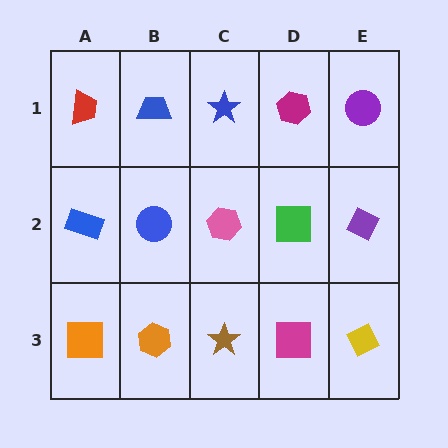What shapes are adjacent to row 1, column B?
A blue circle (row 2, column B), a red trapezoid (row 1, column A), a blue star (row 1, column C).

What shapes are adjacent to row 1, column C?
A pink hexagon (row 2, column C), a blue trapezoid (row 1, column B), a magenta hexagon (row 1, column D).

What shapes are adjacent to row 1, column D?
A green square (row 2, column D), a blue star (row 1, column C), a purple circle (row 1, column E).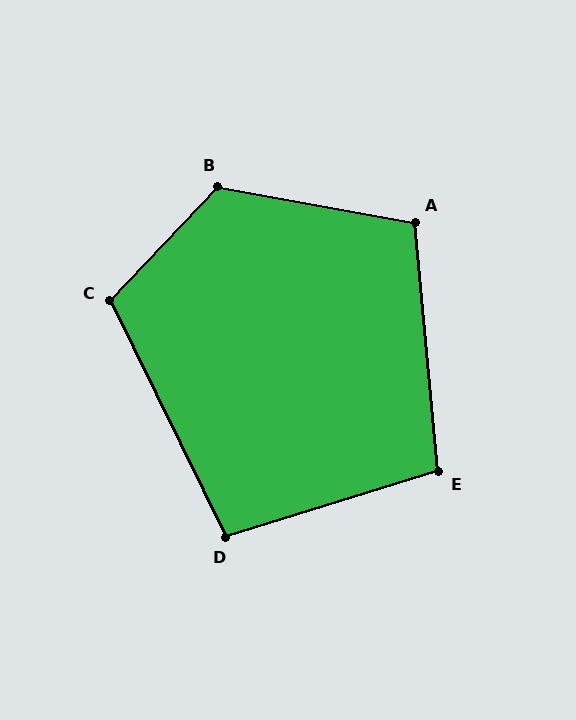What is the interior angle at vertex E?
Approximately 102 degrees (obtuse).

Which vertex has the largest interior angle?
B, at approximately 123 degrees.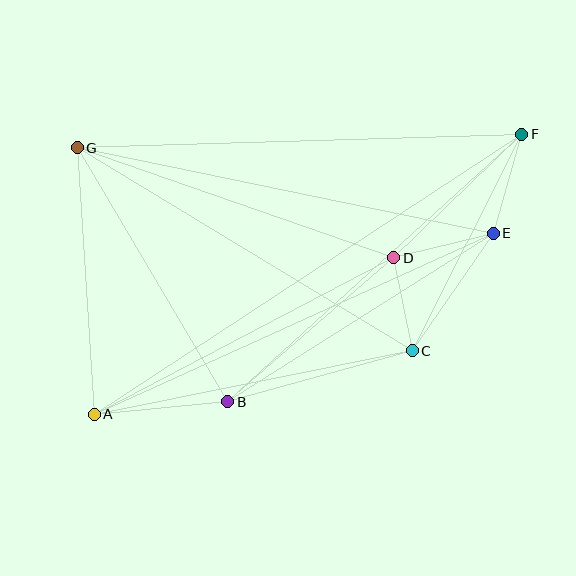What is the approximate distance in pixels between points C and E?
The distance between C and E is approximately 143 pixels.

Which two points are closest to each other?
Points C and D are closest to each other.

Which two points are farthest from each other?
Points A and F are farthest from each other.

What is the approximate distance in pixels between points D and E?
The distance between D and E is approximately 102 pixels.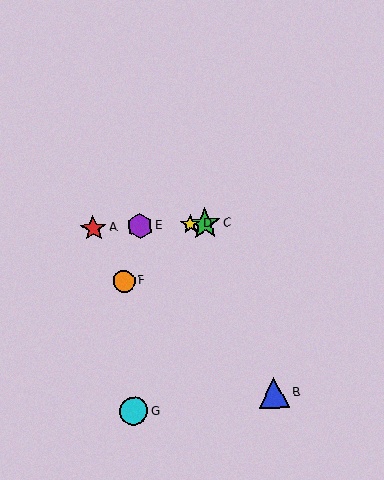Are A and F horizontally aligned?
No, A is at y≈228 and F is at y≈281.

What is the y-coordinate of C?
Object C is at y≈224.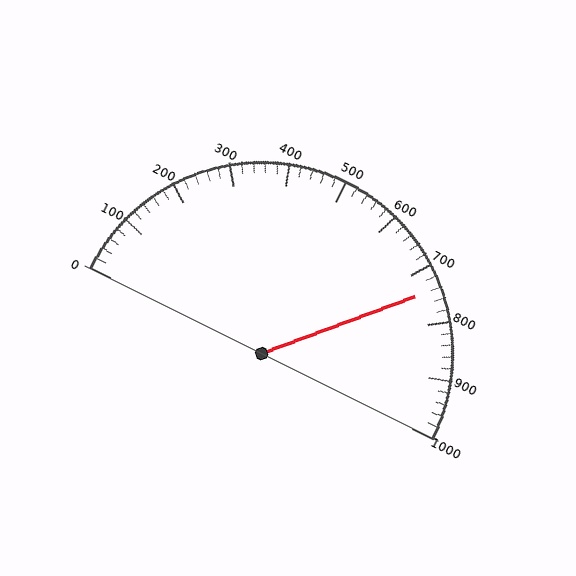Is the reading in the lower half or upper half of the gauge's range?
The reading is in the upper half of the range (0 to 1000).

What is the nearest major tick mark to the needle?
The nearest major tick mark is 700.